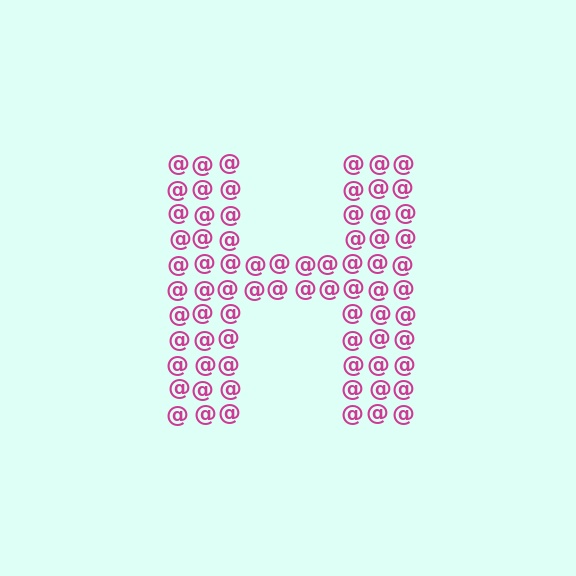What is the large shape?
The large shape is the letter H.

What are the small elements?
The small elements are at signs.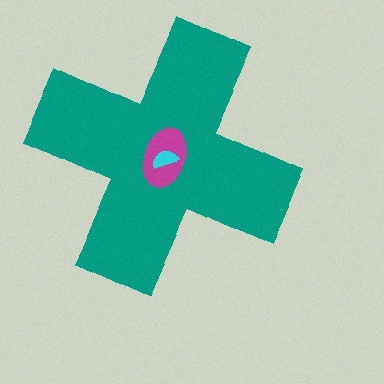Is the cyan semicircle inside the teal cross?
Yes.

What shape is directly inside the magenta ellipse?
The cyan semicircle.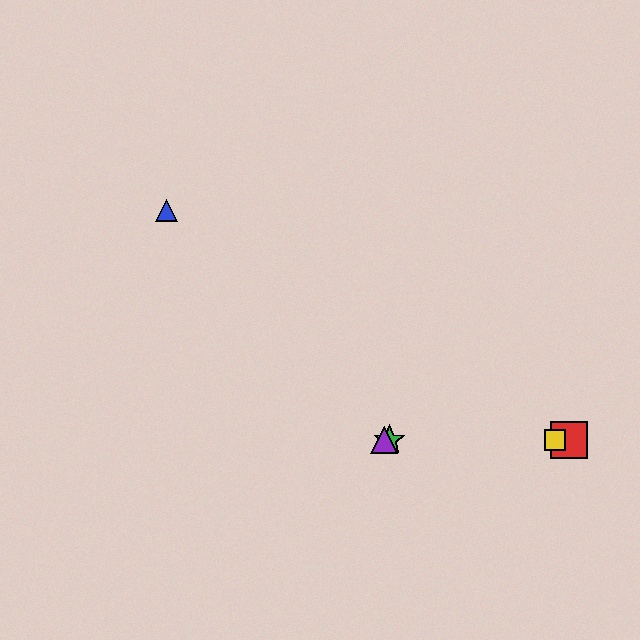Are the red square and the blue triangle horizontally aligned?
No, the red square is at y≈440 and the blue triangle is at y≈210.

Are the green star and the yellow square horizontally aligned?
Yes, both are at y≈440.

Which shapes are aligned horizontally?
The red square, the green star, the yellow square, the purple triangle are aligned horizontally.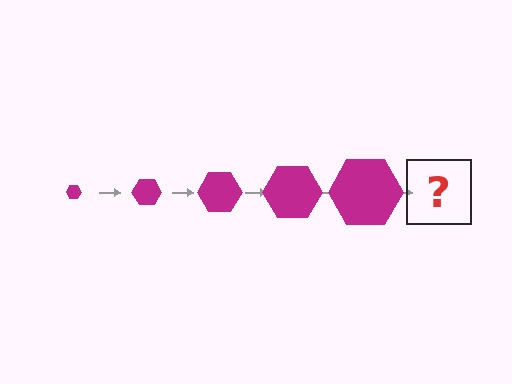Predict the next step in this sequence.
The next step is a magenta hexagon, larger than the previous one.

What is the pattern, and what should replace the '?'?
The pattern is that the hexagon gets progressively larger each step. The '?' should be a magenta hexagon, larger than the previous one.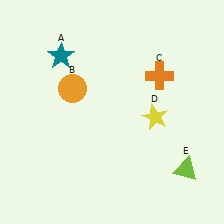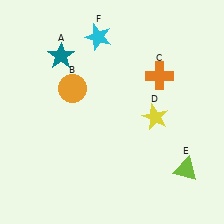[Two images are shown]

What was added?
A cyan star (F) was added in Image 2.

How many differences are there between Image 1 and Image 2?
There is 1 difference between the two images.